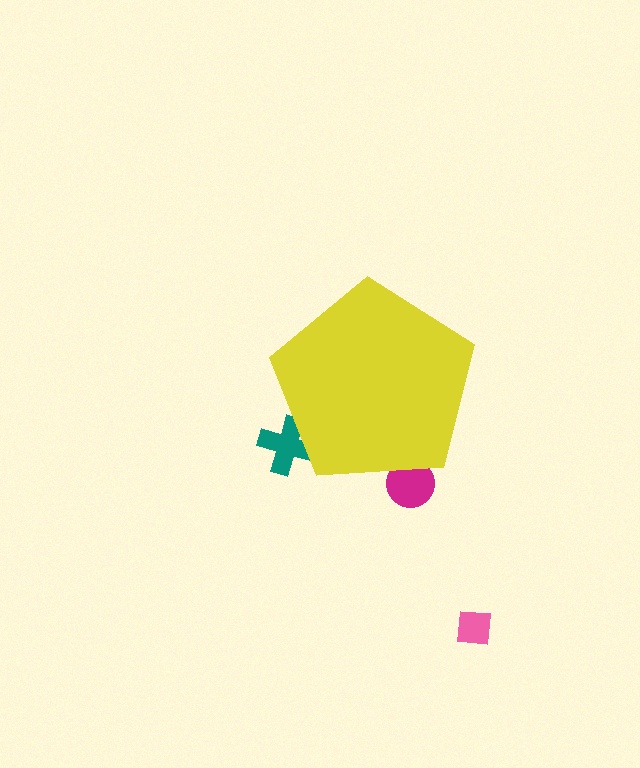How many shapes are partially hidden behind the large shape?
2 shapes are partially hidden.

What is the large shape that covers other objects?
A yellow pentagon.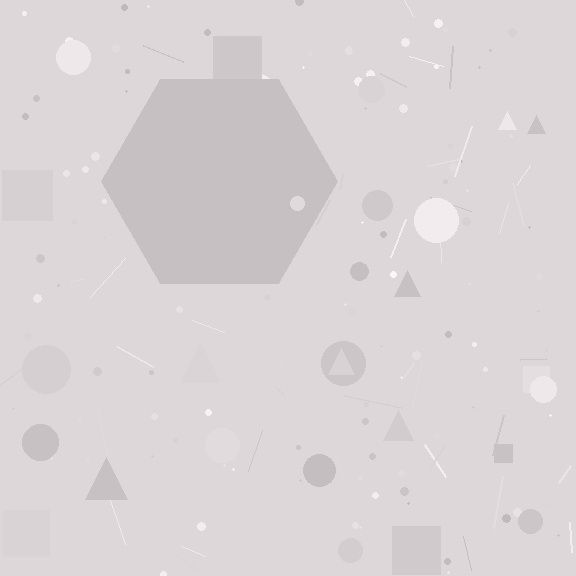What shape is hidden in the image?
A hexagon is hidden in the image.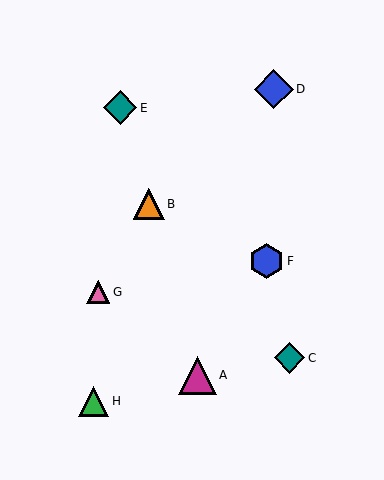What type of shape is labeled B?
Shape B is an orange triangle.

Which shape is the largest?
The blue diamond (labeled D) is the largest.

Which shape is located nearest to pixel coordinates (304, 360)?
The teal diamond (labeled C) at (290, 358) is nearest to that location.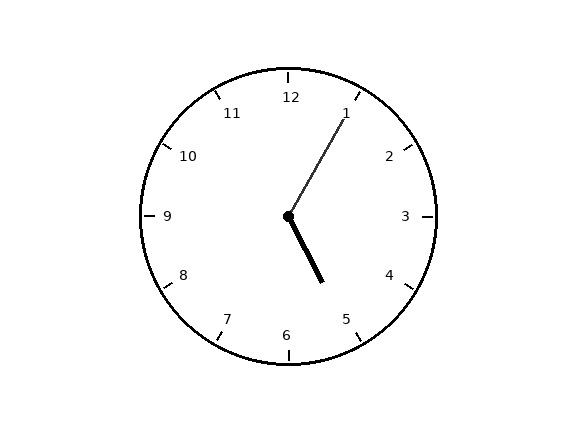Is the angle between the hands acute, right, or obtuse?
It is obtuse.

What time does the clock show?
5:05.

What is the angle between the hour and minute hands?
Approximately 122 degrees.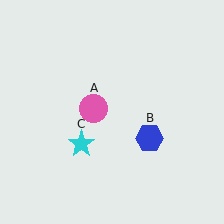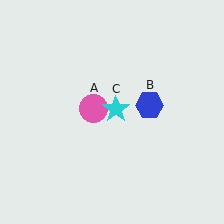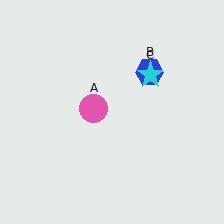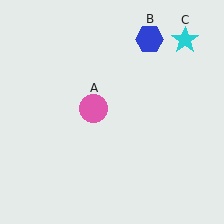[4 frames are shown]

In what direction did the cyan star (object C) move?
The cyan star (object C) moved up and to the right.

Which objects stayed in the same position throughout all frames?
Pink circle (object A) remained stationary.